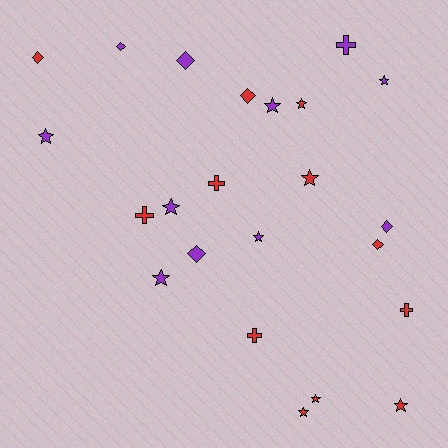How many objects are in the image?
There are 23 objects.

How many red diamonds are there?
There are 3 red diamonds.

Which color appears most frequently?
Red, with 12 objects.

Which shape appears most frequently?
Star, with 11 objects.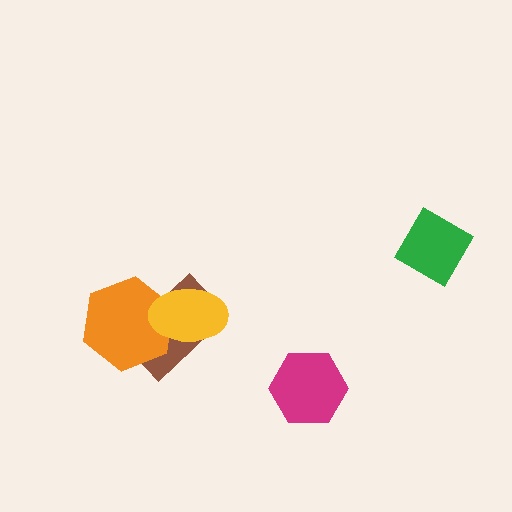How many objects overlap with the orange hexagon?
2 objects overlap with the orange hexagon.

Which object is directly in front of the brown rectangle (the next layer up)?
The orange hexagon is directly in front of the brown rectangle.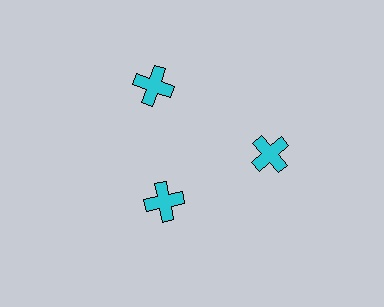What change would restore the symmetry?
The symmetry would be restored by moving it outward, back onto the ring so that all 3 crosses sit at equal angles and equal distance from the center.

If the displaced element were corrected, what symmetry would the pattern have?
It would have 3-fold rotational symmetry — the pattern would map onto itself every 120 degrees.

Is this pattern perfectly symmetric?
No. The 3 cyan crosses are arranged in a ring, but one element near the 7 o'clock position is pulled inward toward the center, breaking the 3-fold rotational symmetry.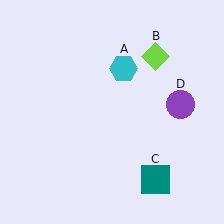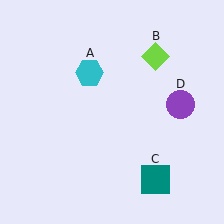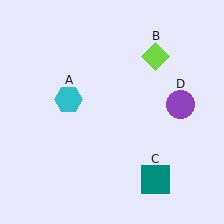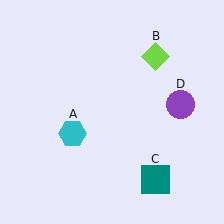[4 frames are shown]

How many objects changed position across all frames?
1 object changed position: cyan hexagon (object A).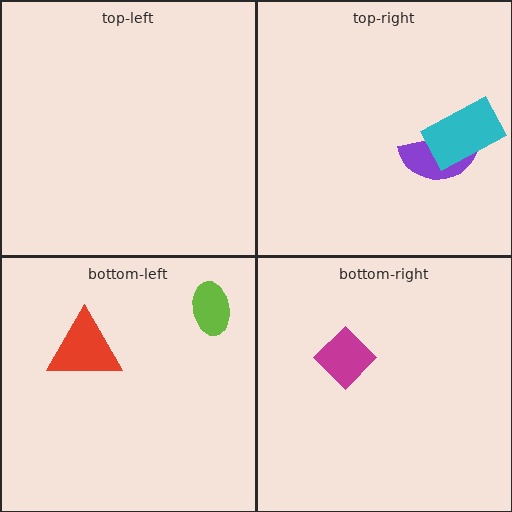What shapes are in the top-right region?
The purple semicircle, the cyan rectangle.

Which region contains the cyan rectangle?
The top-right region.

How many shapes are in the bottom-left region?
2.